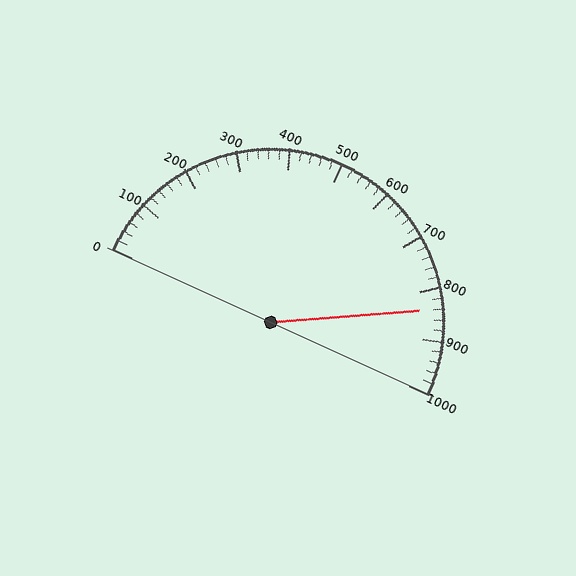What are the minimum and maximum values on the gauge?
The gauge ranges from 0 to 1000.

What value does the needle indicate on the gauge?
The needle indicates approximately 840.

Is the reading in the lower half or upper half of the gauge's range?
The reading is in the upper half of the range (0 to 1000).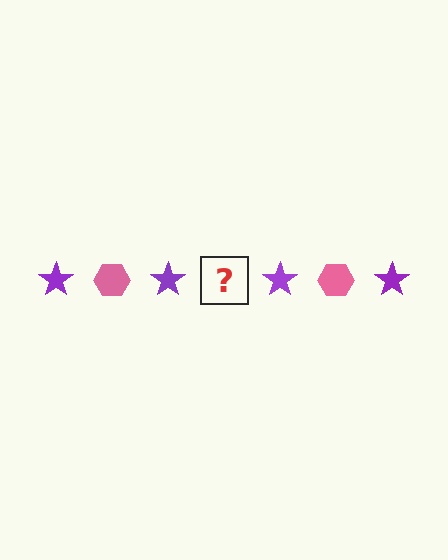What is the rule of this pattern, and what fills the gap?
The rule is that the pattern alternates between purple star and pink hexagon. The gap should be filled with a pink hexagon.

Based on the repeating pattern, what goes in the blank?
The blank should be a pink hexagon.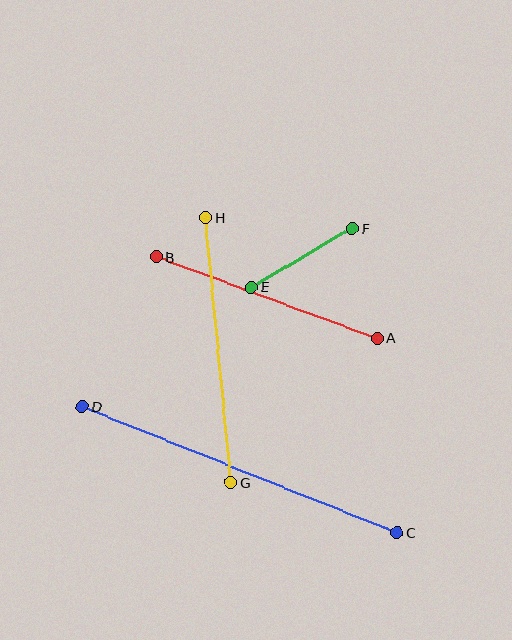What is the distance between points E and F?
The distance is approximately 117 pixels.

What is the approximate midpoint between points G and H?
The midpoint is at approximately (218, 350) pixels.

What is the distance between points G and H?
The distance is approximately 266 pixels.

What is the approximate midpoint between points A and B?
The midpoint is at approximately (266, 298) pixels.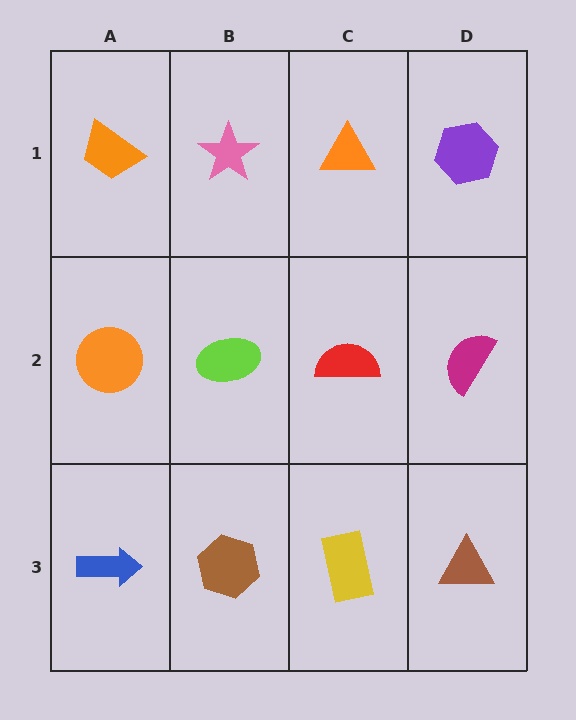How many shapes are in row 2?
4 shapes.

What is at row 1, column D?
A purple hexagon.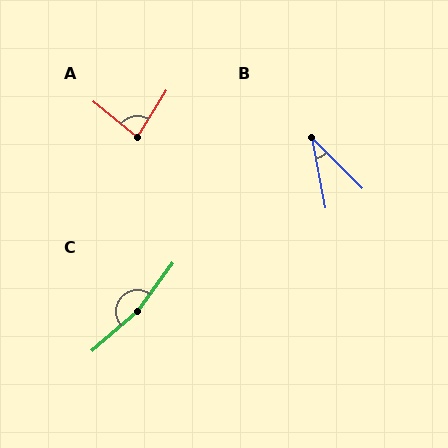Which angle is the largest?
C, at approximately 167 degrees.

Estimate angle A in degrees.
Approximately 83 degrees.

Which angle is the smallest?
B, at approximately 34 degrees.